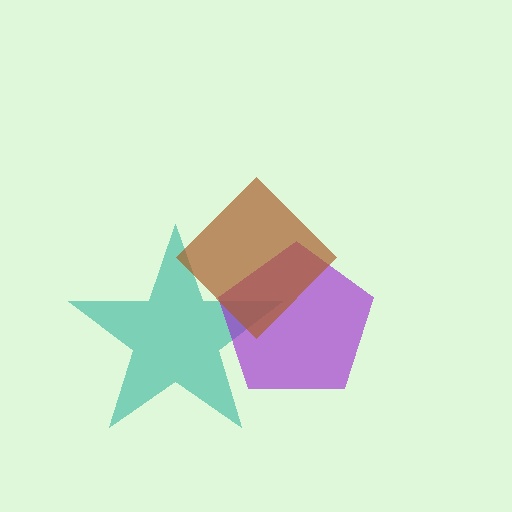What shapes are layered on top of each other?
The layered shapes are: a teal star, a purple pentagon, a brown diamond.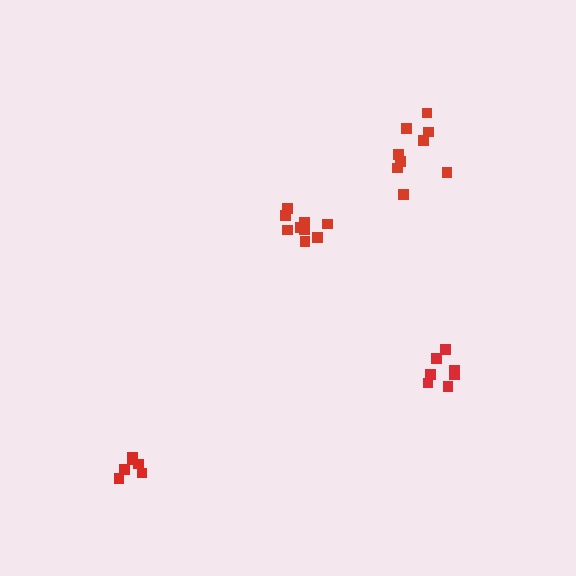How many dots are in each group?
Group 1: 9 dots, Group 2: 7 dots, Group 3: 9 dots, Group 4: 6 dots (31 total).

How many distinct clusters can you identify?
There are 4 distinct clusters.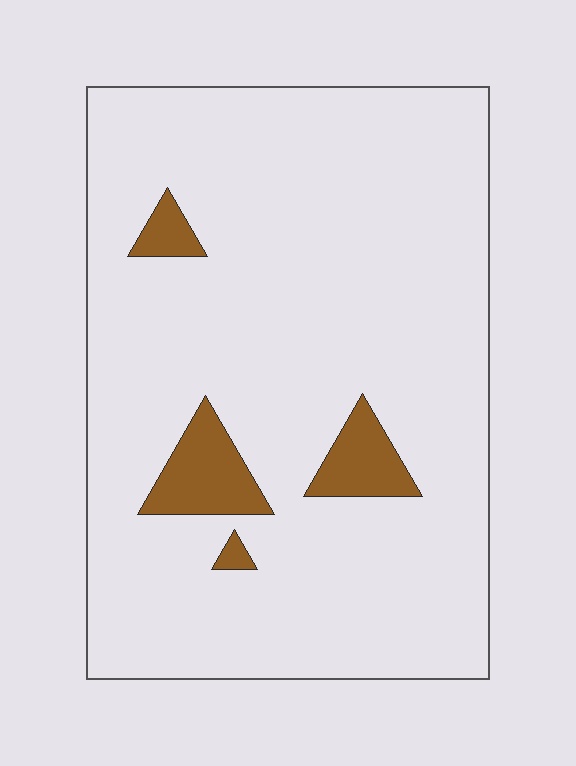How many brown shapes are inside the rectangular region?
4.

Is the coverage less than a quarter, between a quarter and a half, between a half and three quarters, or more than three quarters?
Less than a quarter.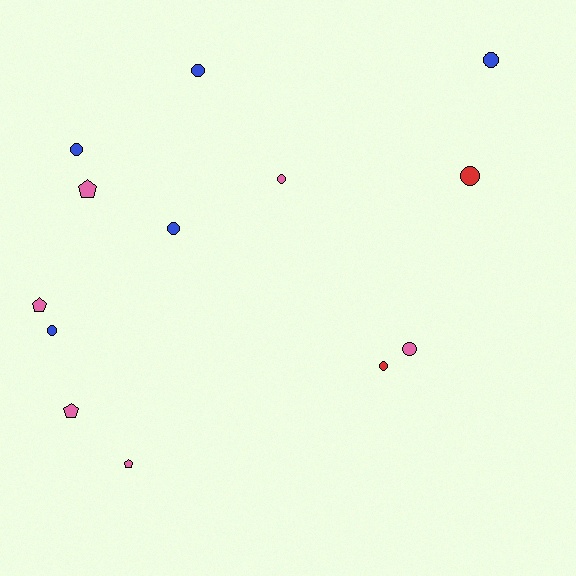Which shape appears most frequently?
Circle, with 9 objects.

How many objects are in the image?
There are 13 objects.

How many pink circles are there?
There are 2 pink circles.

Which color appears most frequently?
Pink, with 6 objects.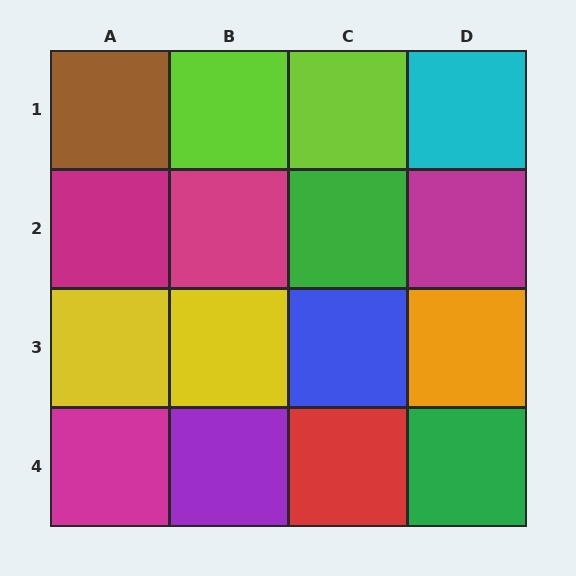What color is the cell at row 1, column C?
Lime.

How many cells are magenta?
4 cells are magenta.